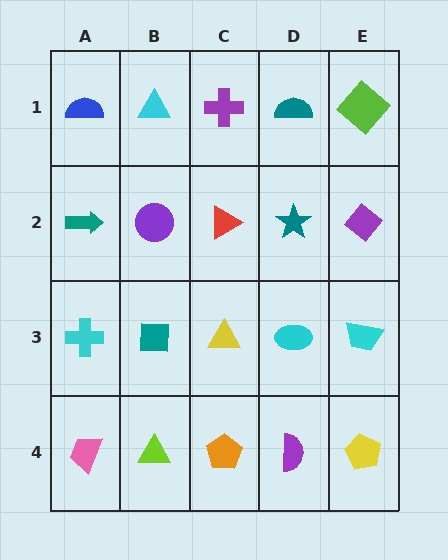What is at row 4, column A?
A pink trapezoid.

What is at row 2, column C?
A red triangle.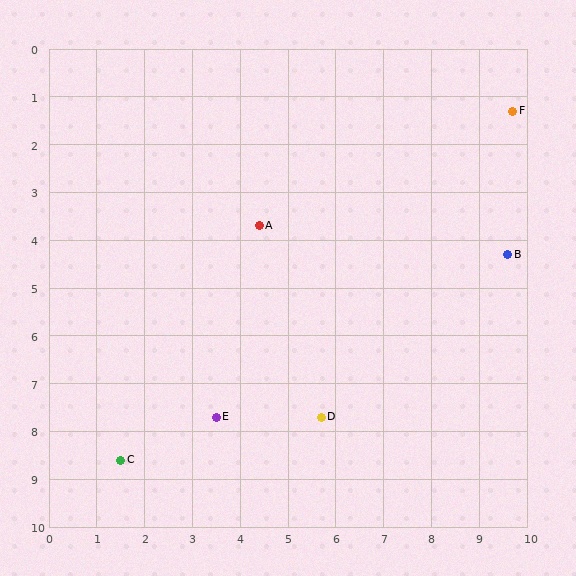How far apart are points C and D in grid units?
Points C and D are about 4.3 grid units apart.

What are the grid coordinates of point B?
Point B is at approximately (9.6, 4.3).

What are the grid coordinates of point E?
Point E is at approximately (3.5, 7.7).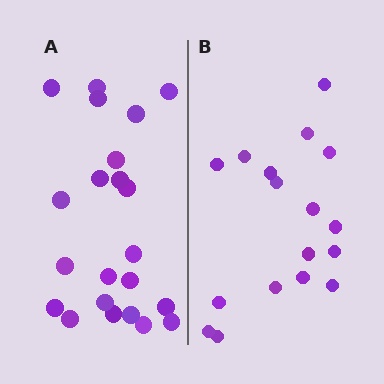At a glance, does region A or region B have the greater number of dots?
Region A (the left region) has more dots.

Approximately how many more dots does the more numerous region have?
Region A has about 5 more dots than region B.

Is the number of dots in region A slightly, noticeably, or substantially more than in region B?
Region A has noticeably more, but not dramatically so. The ratio is roughly 1.3 to 1.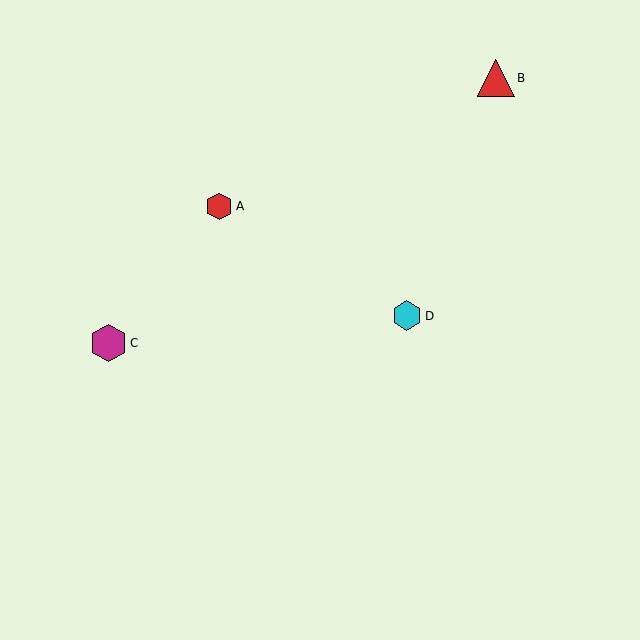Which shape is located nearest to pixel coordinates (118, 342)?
The magenta hexagon (labeled C) at (108, 343) is nearest to that location.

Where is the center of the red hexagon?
The center of the red hexagon is at (219, 206).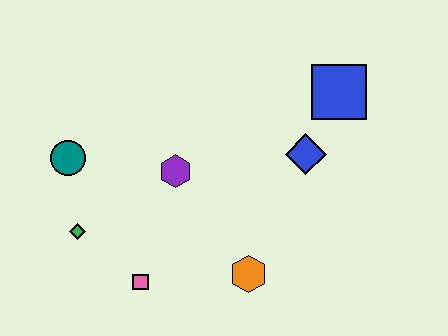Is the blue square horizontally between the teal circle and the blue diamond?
No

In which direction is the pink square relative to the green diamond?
The pink square is to the right of the green diamond.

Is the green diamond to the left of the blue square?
Yes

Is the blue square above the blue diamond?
Yes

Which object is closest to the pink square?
The green diamond is closest to the pink square.